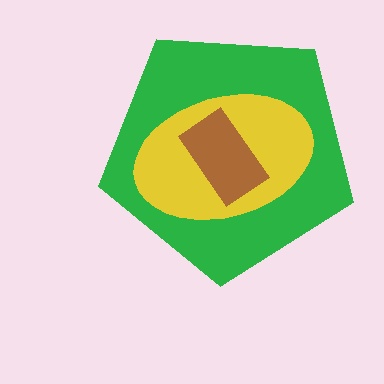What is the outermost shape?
The green pentagon.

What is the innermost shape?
The brown rectangle.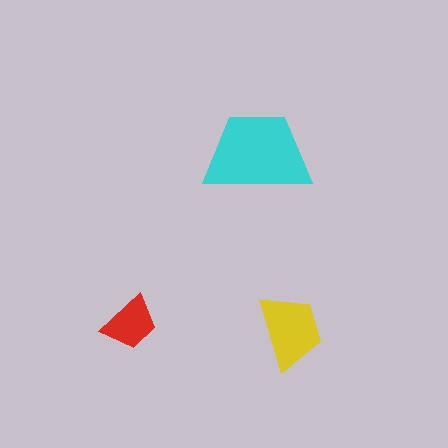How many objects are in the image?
There are 3 objects in the image.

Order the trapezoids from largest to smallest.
the cyan one, the yellow one, the red one.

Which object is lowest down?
The yellow trapezoid is bottommost.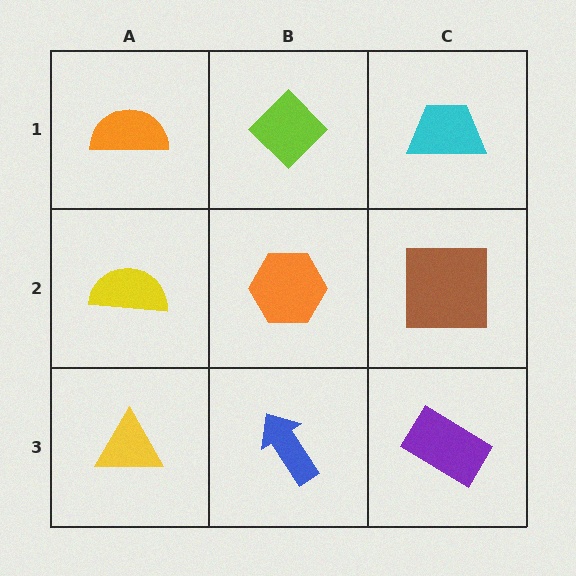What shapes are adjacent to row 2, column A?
An orange semicircle (row 1, column A), a yellow triangle (row 3, column A), an orange hexagon (row 2, column B).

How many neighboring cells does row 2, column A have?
3.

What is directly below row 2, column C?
A purple rectangle.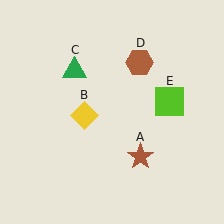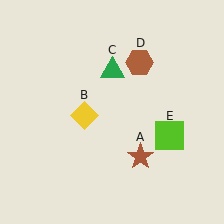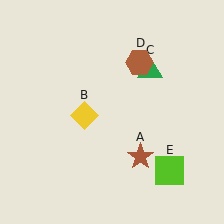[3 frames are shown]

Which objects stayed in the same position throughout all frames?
Brown star (object A) and yellow diamond (object B) and brown hexagon (object D) remained stationary.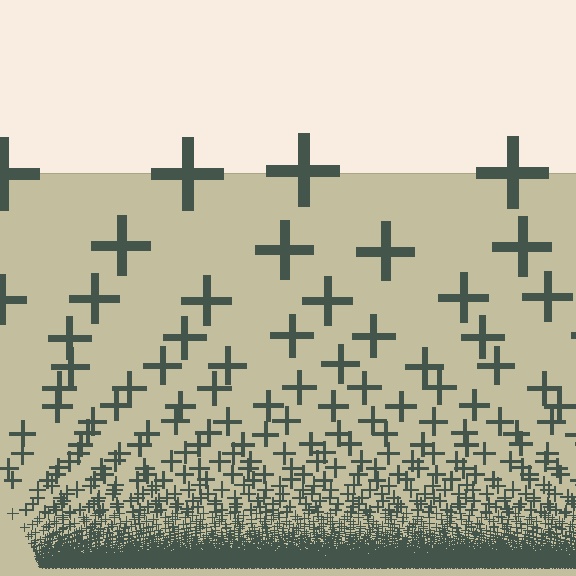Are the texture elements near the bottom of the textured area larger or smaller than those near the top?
Smaller. The gradient is inverted — elements near the bottom are smaller and denser.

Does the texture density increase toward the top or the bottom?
Density increases toward the bottom.